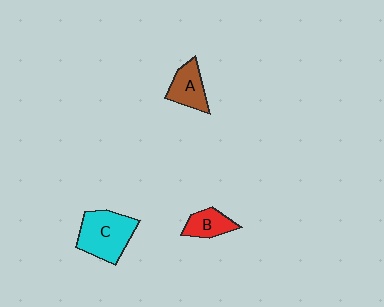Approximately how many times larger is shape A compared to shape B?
Approximately 1.2 times.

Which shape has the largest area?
Shape C (cyan).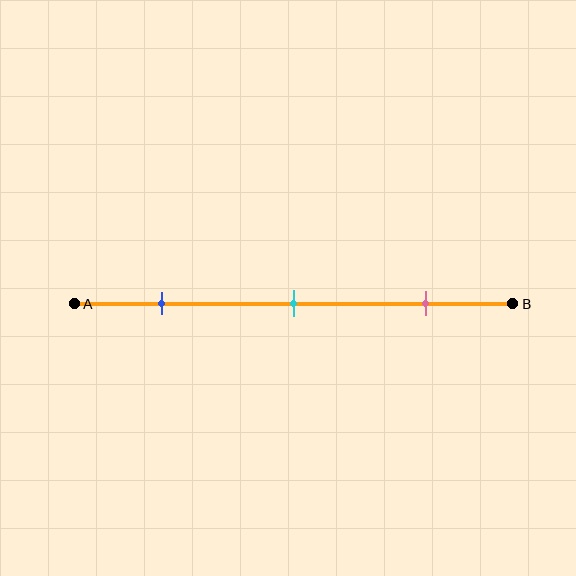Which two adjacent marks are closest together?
The blue and cyan marks are the closest adjacent pair.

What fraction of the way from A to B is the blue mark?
The blue mark is approximately 20% (0.2) of the way from A to B.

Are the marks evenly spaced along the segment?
Yes, the marks are approximately evenly spaced.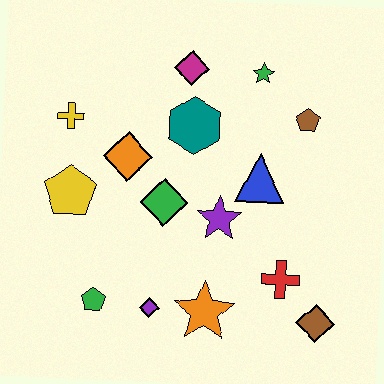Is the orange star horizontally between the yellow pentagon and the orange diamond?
No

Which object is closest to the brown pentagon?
The green star is closest to the brown pentagon.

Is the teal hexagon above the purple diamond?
Yes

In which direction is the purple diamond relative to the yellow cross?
The purple diamond is below the yellow cross.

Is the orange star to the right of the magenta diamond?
Yes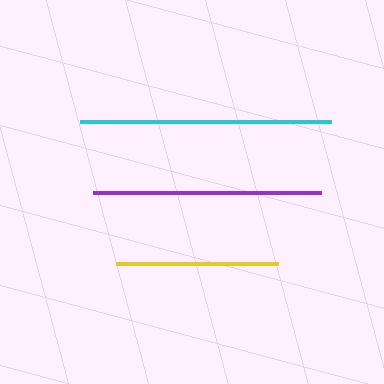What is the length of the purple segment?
The purple segment is approximately 229 pixels long.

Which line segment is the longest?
The cyan line is the longest at approximately 251 pixels.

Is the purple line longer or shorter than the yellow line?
The purple line is longer than the yellow line.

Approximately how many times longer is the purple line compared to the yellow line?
The purple line is approximately 1.4 times the length of the yellow line.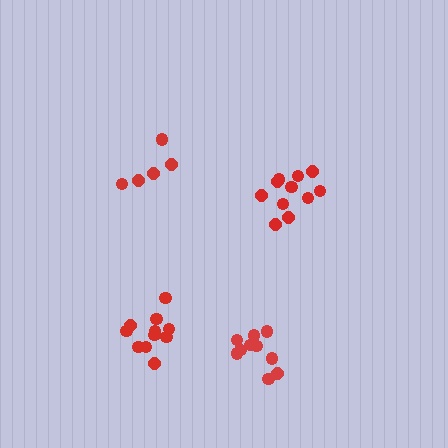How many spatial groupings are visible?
There are 4 spatial groupings.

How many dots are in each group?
Group 1: 11 dots, Group 2: 11 dots, Group 3: 10 dots, Group 4: 5 dots (37 total).